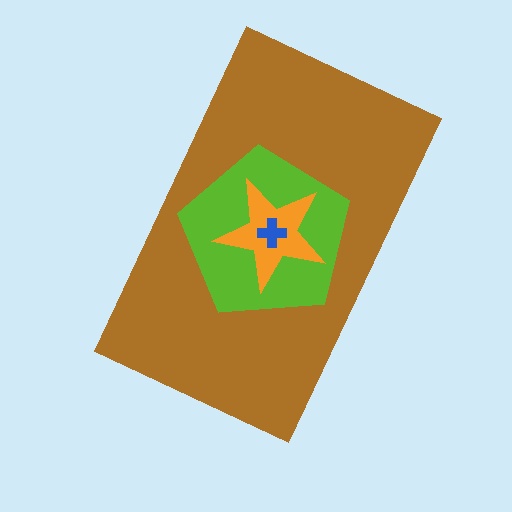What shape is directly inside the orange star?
The blue cross.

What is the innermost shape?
The blue cross.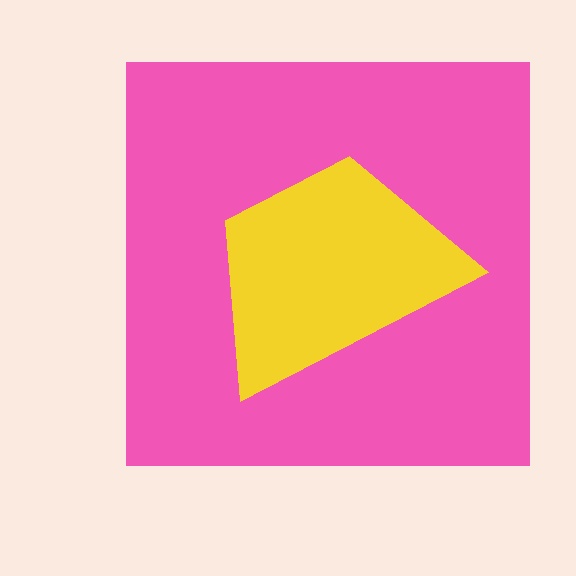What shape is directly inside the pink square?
The yellow trapezoid.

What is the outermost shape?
The pink square.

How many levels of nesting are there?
2.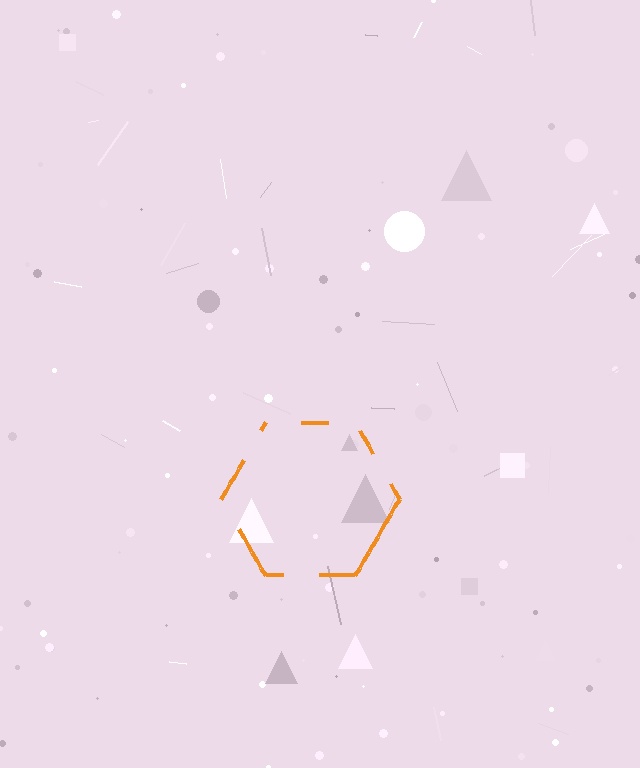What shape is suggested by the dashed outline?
The dashed outline suggests a hexagon.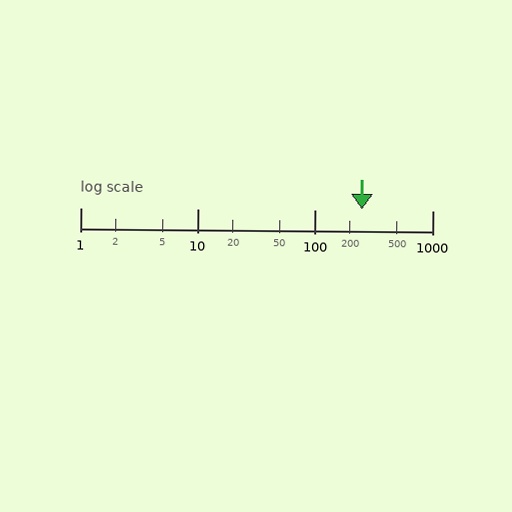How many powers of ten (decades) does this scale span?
The scale spans 3 decades, from 1 to 1000.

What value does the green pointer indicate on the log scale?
The pointer indicates approximately 250.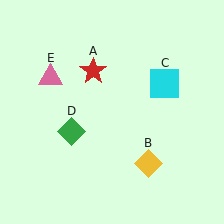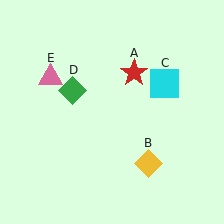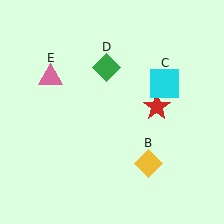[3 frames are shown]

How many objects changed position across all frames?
2 objects changed position: red star (object A), green diamond (object D).